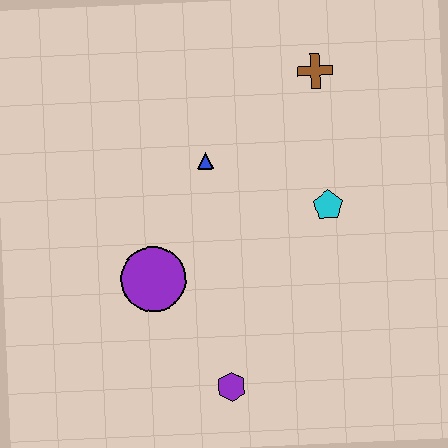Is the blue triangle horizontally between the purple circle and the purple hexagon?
Yes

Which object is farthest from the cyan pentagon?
The purple hexagon is farthest from the cyan pentagon.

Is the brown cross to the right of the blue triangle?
Yes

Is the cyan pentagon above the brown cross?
No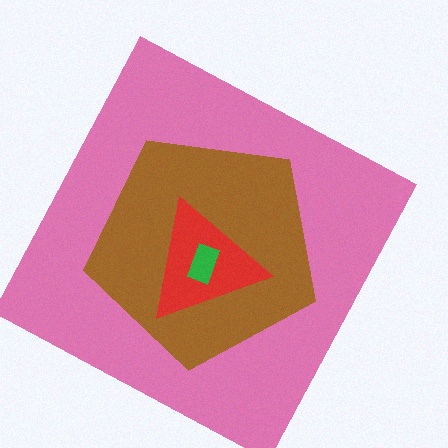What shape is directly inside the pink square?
The brown pentagon.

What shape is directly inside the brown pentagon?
The red triangle.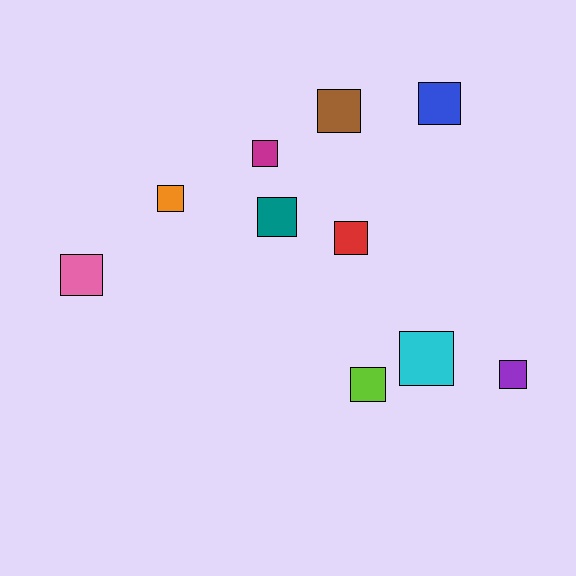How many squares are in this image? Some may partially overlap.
There are 10 squares.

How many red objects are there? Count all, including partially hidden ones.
There is 1 red object.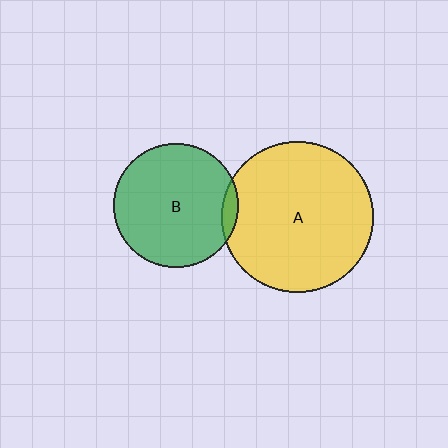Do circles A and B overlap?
Yes.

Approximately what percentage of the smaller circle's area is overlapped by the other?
Approximately 5%.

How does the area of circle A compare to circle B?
Approximately 1.5 times.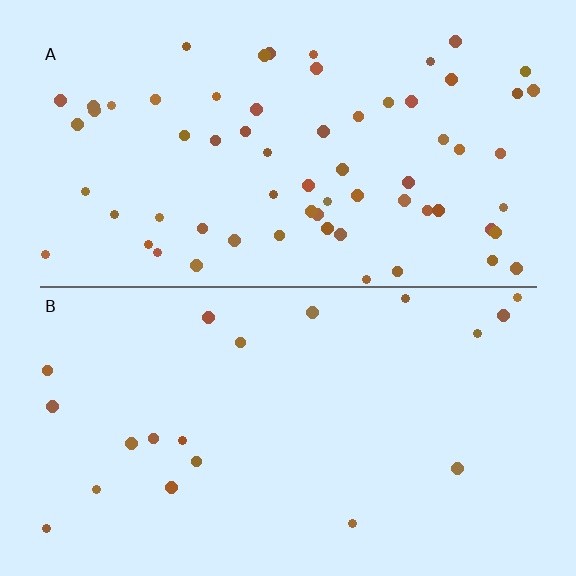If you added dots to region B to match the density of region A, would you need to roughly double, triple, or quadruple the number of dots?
Approximately triple.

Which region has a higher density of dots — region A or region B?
A (the top).